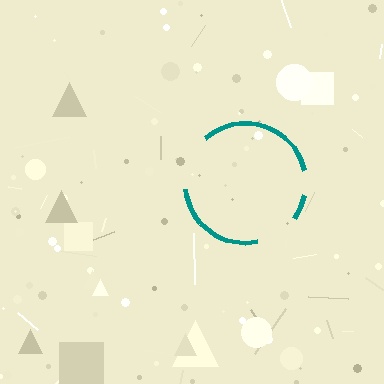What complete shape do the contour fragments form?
The contour fragments form a circle.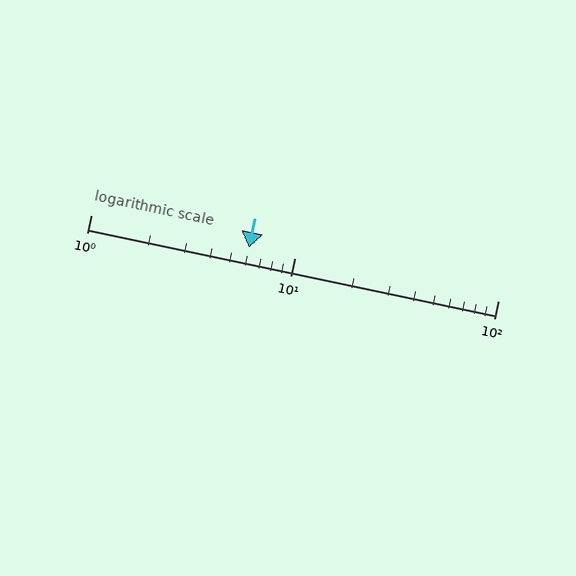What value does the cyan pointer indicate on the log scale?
The pointer indicates approximately 6.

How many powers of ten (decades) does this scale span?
The scale spans 2 decades, from 1 to 100.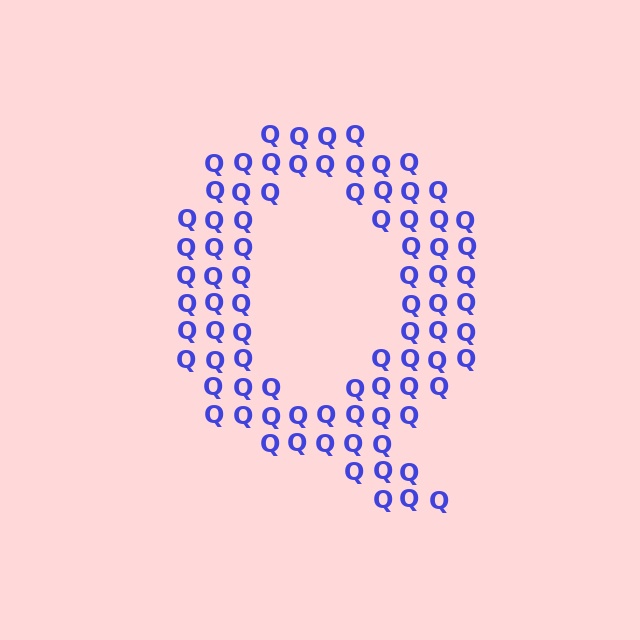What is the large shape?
The large shape is the letter Q.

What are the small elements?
The small elements are letter Q's.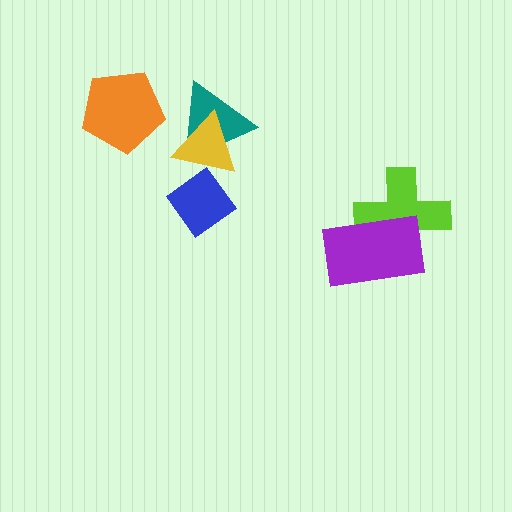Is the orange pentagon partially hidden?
No, no other shape covers it.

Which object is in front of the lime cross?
The purple rectangle is in front of the lime cross.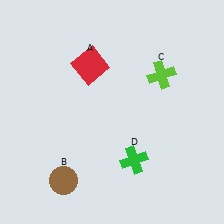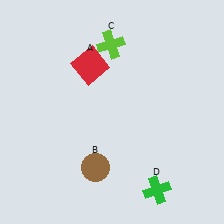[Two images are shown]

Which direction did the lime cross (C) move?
The lime cross (C) moved left.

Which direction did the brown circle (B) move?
The brown circle (B) moved right.